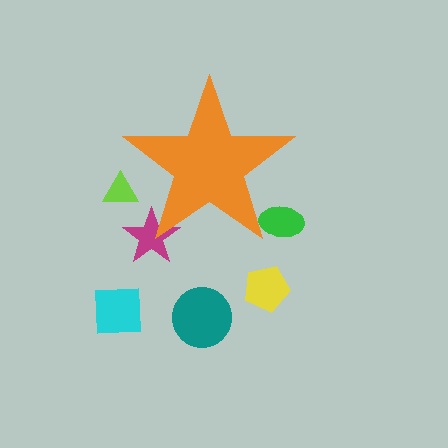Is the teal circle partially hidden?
No, the teal circle is fully visible.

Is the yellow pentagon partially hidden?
No, the yellow pentagon is fully visible.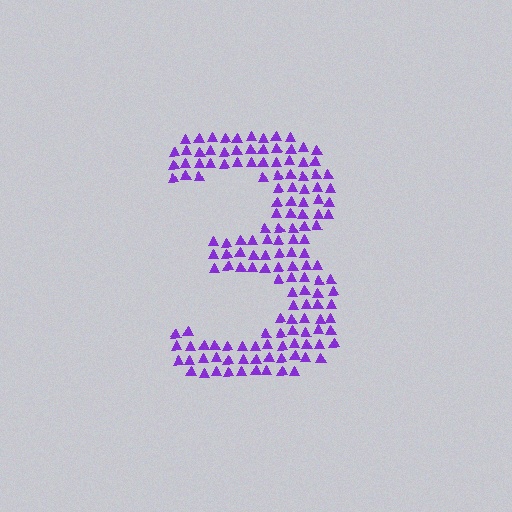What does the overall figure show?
The overall figure shows the digit 3.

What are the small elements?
The small elements are triangles.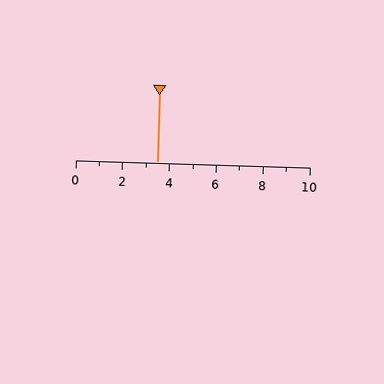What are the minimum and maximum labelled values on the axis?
The axis runs from 0 to 10.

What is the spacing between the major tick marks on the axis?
The major ticks are spaced 2 apart.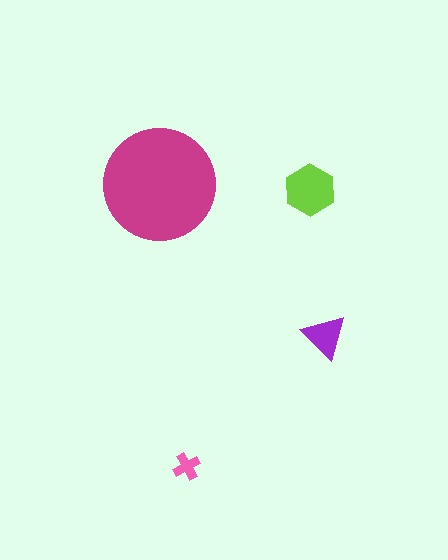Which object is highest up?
The magenta circle is topmost.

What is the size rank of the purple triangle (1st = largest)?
3rd.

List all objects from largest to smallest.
The magenta circle, the lime hexagon, the purple triangle, the pink cross.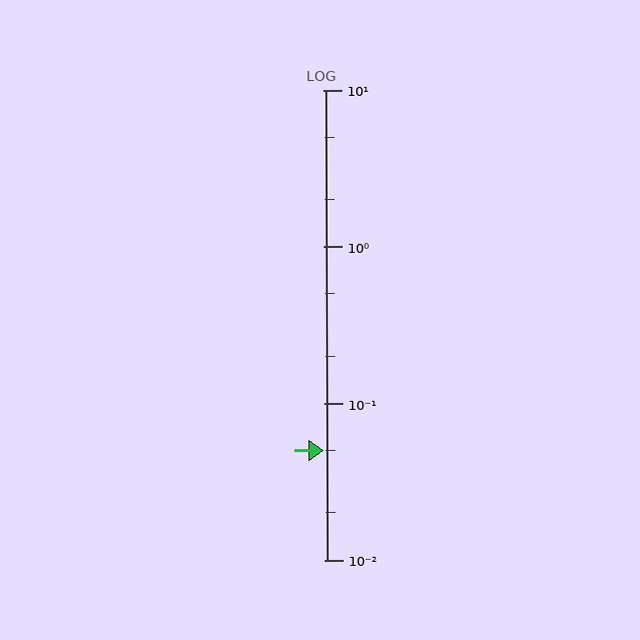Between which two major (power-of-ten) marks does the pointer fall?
The pointer is between 0.01 and 0.1.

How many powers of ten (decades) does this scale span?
The scale spans 3 decades, from 0.01 to 10.